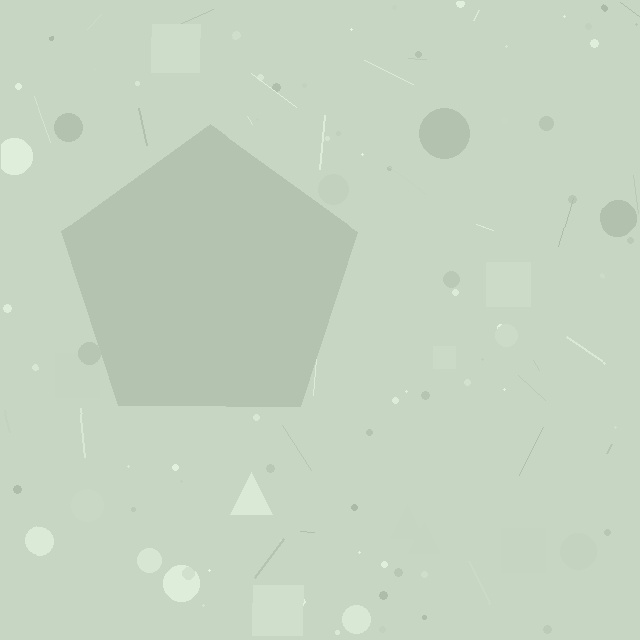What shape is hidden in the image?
A pentagon is hidden in the image.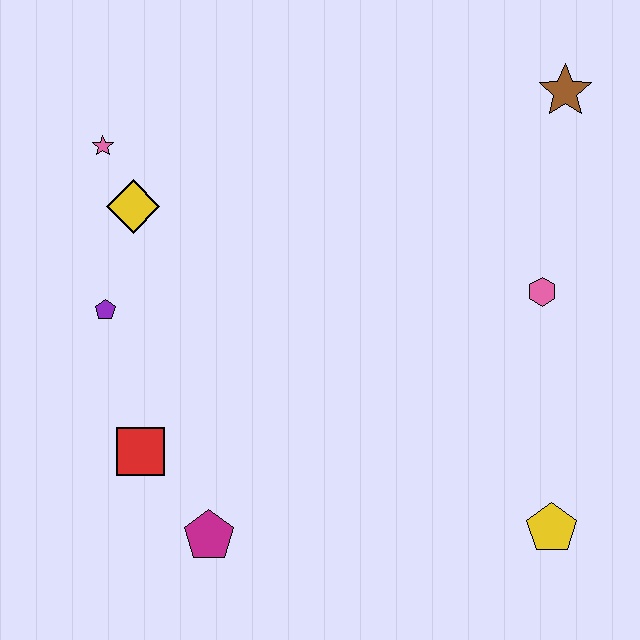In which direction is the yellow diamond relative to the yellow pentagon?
The yellow diamond is to the left of the yellow pentagon.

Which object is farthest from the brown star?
The magenta pentagon is farthest from the brown star.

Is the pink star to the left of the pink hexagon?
Yes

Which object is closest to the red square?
The magenta pentagon is closest to the red square.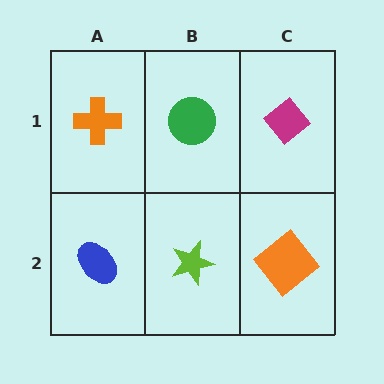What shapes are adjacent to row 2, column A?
An orange cross (row 1, column A), a lime star (row 2, column B).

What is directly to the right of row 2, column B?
An orange diamond.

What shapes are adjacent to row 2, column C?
A magenta diamond (row 1, column C), a lime star (row 2, column B).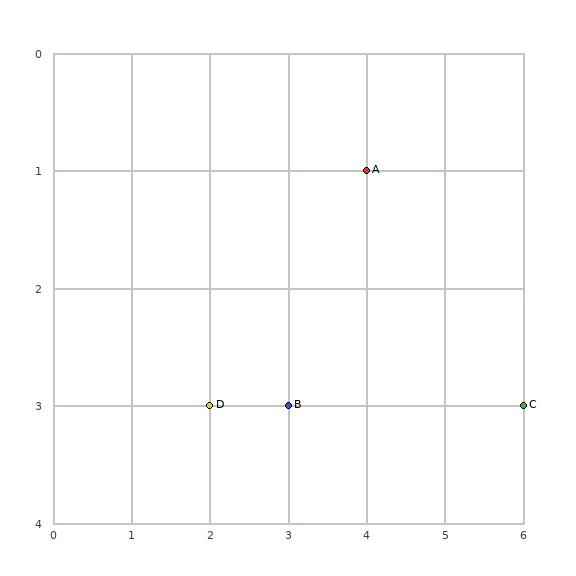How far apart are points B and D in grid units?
Points B and D are 1 column apart.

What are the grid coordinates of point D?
Point D is at grid coordinates (2, 3).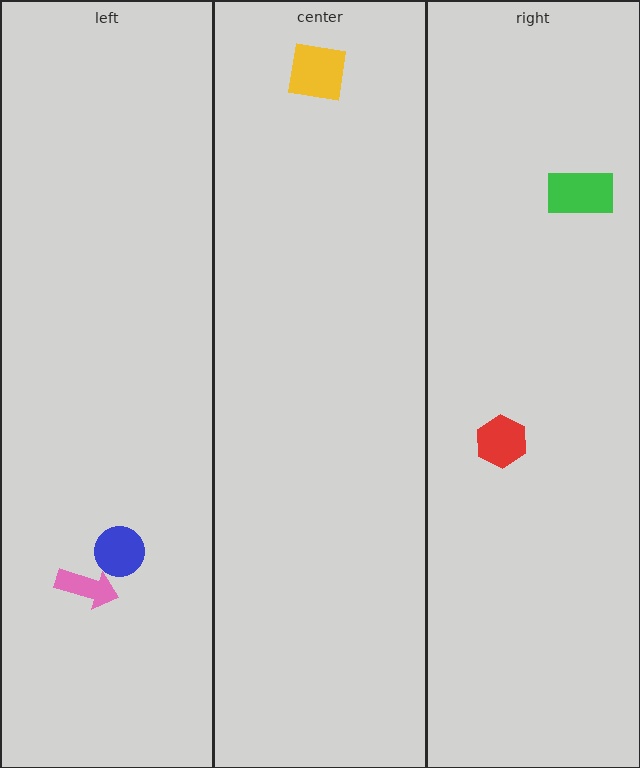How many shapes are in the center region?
1.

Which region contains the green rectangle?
The right region.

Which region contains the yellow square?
The center region.